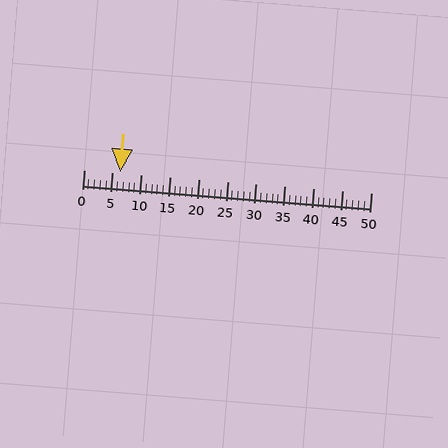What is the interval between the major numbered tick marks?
The major tick marks are spaced 5 units apart.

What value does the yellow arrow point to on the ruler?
The yellow arrow points to approximately 6.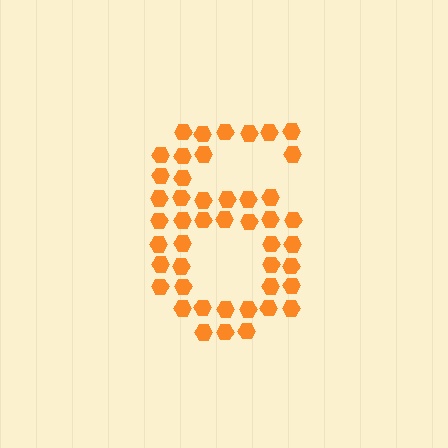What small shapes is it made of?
It is made of small hexagons.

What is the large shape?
The large shape is the digit 6.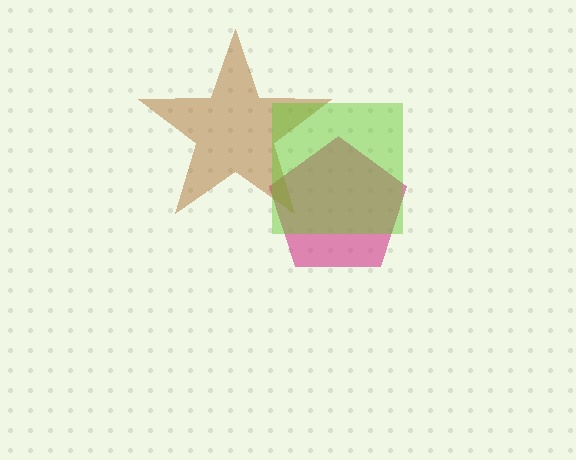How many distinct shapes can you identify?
There are 3 distinct shapes: a magenta pentagon, a brown star, a lime square.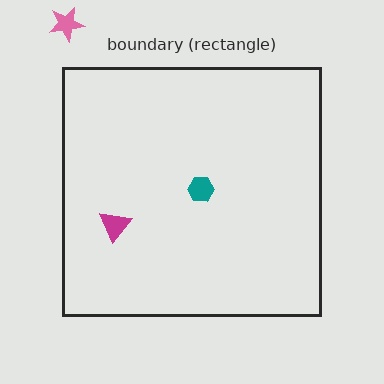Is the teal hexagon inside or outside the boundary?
Inside.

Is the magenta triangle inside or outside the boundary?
Inside.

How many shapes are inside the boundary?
2 inside, 1 outside.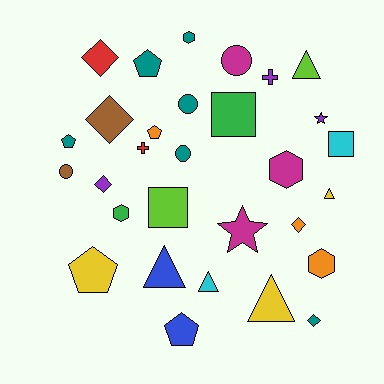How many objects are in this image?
There are 30 objects.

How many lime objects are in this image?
There are 2 lime objects.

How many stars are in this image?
There are 2 stars.